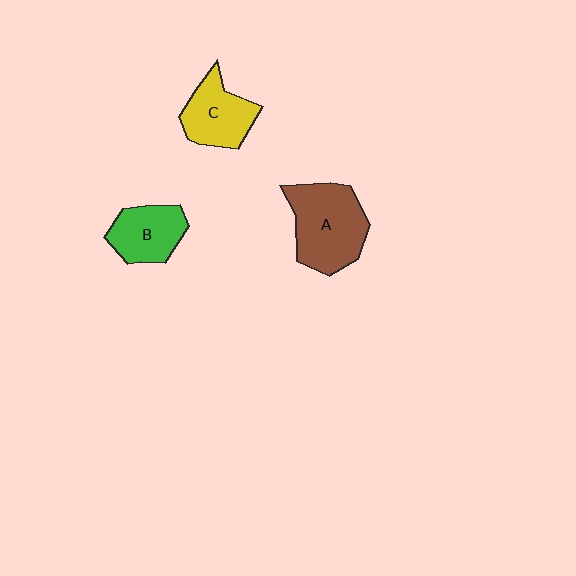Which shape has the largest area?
Shape A (brown).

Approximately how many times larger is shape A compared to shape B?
Approximately 1.6 times.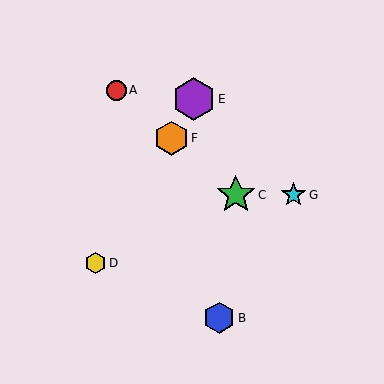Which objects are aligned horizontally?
Objects C, G are aligned horizontally.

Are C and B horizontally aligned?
No, C is at y≈195 and B is at y≈318.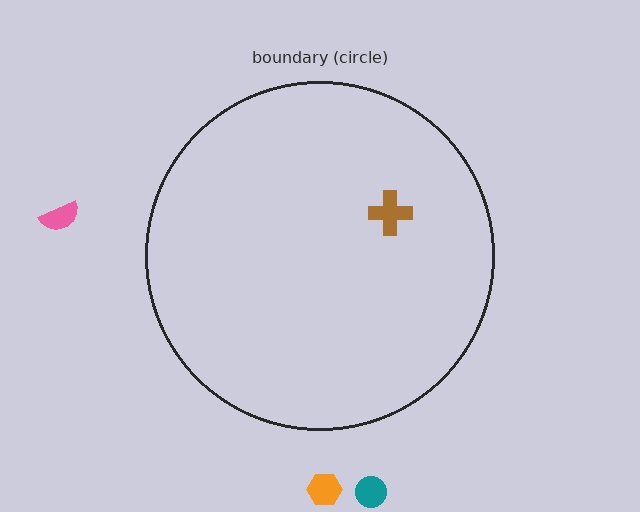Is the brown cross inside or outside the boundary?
Inside.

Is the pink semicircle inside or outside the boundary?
Outside.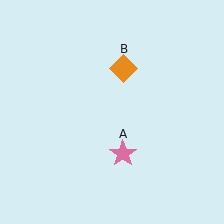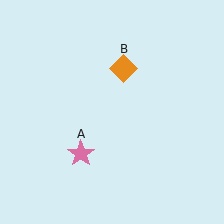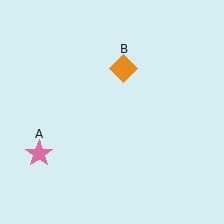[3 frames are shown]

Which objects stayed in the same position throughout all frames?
Orange diamond (object B) remained stationary.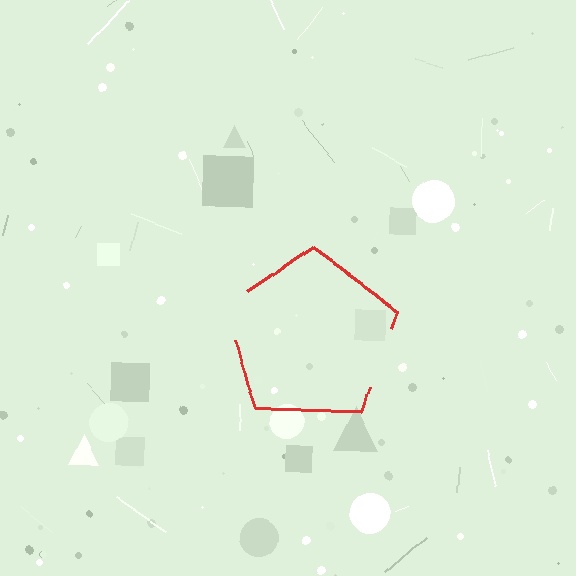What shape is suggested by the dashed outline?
The dashed outline suggests a pentagon.